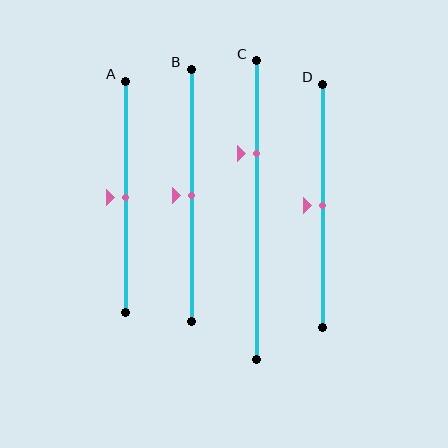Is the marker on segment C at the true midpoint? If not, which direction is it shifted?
No, the marker on segment C is shifted upward by about 19% of the segment length.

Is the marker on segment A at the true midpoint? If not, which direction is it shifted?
Yes, the marker on segment A is at the true midpoint.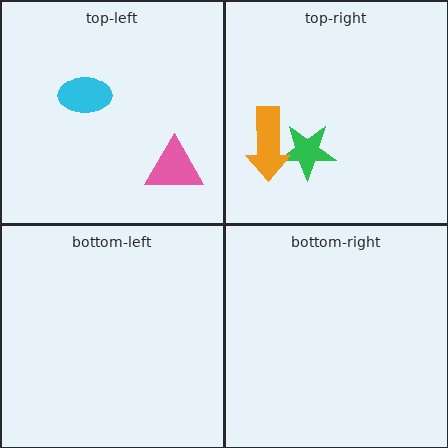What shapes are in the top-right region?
The green star, the orange arrow.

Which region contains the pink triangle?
The top-left region.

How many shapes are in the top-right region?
2.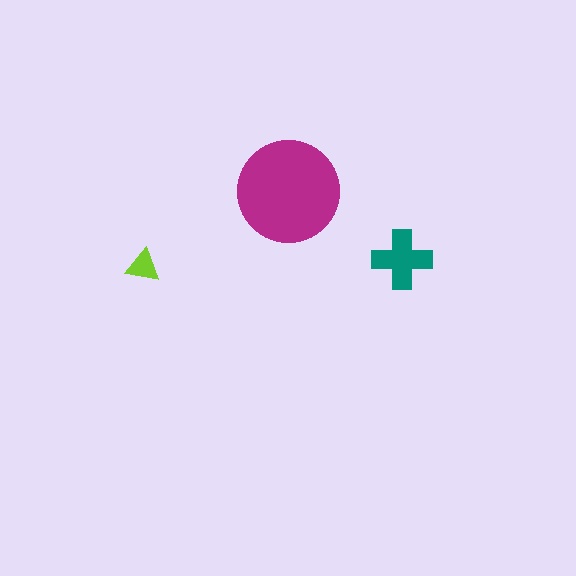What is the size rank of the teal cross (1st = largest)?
2nd.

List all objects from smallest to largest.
The lime triangle, the teal cross, the magenta circle.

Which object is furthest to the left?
The lime triangle is leftmost.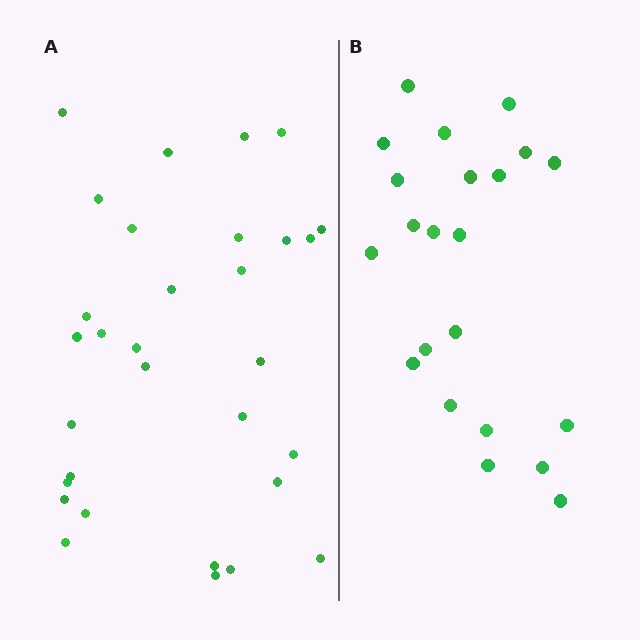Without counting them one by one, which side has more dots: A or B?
Region A (the left region) has more dots.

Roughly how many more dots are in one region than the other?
Region A has roughly 8 or so more dots than region B.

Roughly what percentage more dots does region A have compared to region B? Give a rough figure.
About 40% more.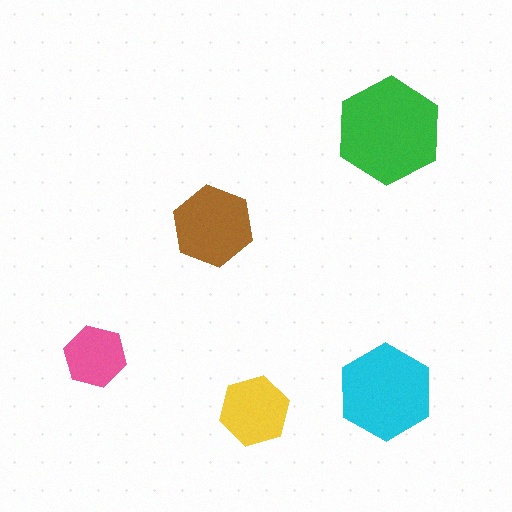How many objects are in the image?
There are 5 objects in the image.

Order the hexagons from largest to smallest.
the green one, the cyan one, the brown one, the yellow one, the pink one.